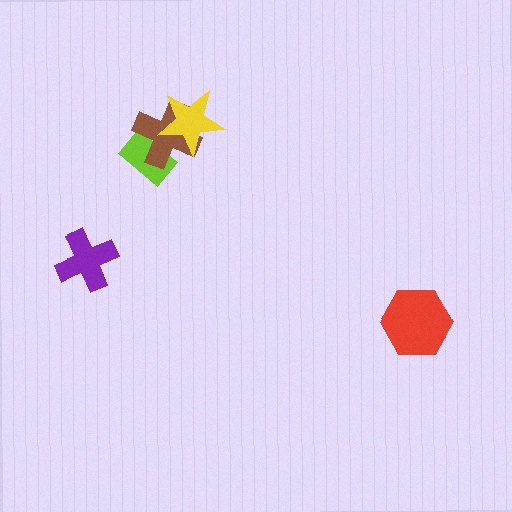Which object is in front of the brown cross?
The yellow star is in front of the brown cross.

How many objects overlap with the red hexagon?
0 objects overlap with the red hexagon.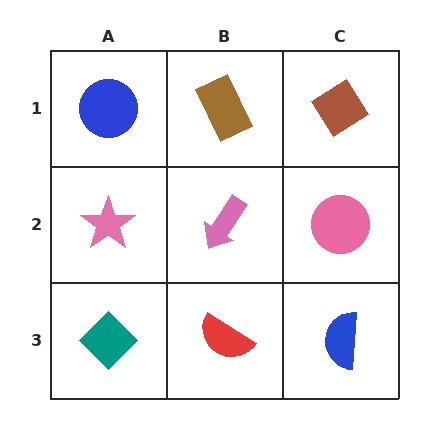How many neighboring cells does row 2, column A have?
3.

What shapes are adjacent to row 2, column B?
A brown rectangle (row 1, column B), a red semicircle (row 3, column B), a pink star (row 2, column A), a pink circle (row 2, column C).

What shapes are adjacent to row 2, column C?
A brown diamond (row 1, column C), a blue semicircle (row 3, column C), a pink arrow (row 2, column B).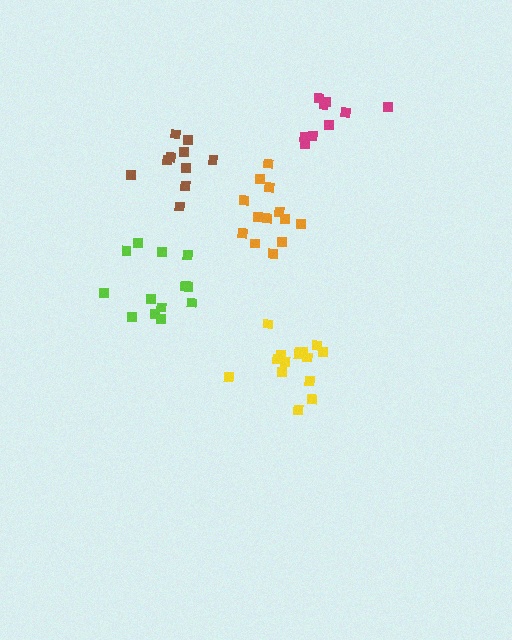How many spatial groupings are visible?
There are 5 spatial groupings.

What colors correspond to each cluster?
The clusters are colored: orange, lime, yellow, magenta, brown.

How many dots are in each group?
Group 1: 13 dots, Group 2: 13 dots, Group 3: 15 dots, Group 4: 9 dots, Group 5: 10 dots (60 total).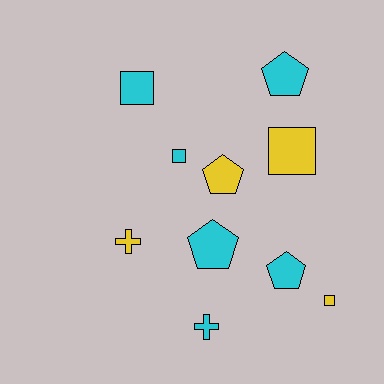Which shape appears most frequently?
Pentagon, with 4 objects.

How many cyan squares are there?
There are 2 cyan squares.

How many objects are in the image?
There are 10 objects.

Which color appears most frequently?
Cyan, with 6 objects.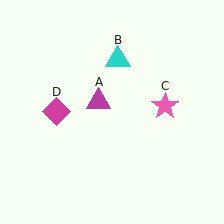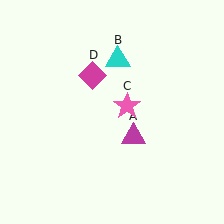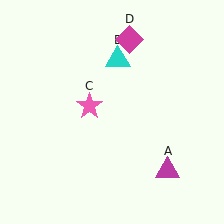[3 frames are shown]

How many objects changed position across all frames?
3 objects changed position: magenta triangle (object A), pink star (object C), magenta diamond (object D).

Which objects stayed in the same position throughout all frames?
Cyan triangle (object B) remained stationary.